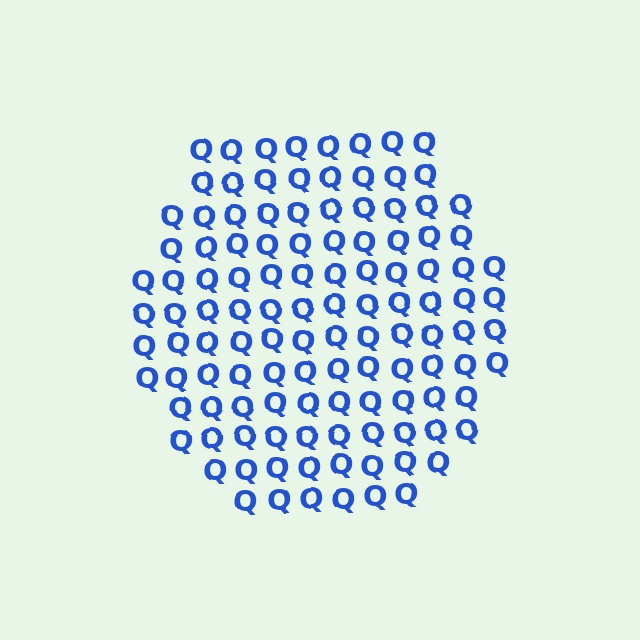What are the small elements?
The small elements are letter Q's.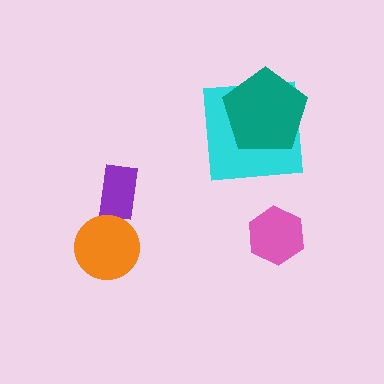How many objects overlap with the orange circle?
0 objects overlap with the orange circle.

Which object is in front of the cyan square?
The teal pentagon is in front of the cyan square.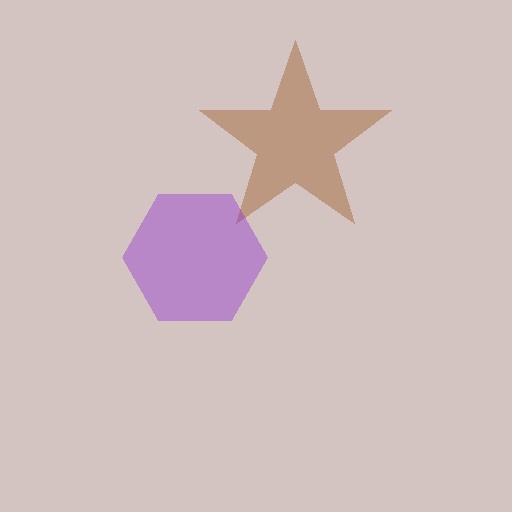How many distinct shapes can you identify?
There are 2 distinct shapes: a brown star, a purple hexagon.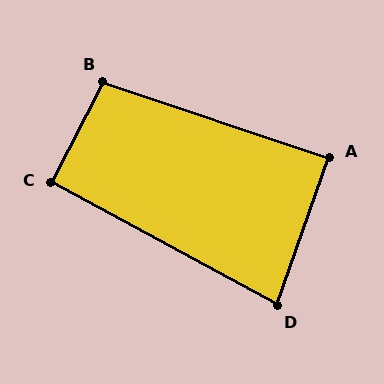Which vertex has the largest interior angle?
B, at approximately 99 degrees.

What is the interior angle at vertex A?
Approximately 89 degrees (approximately right).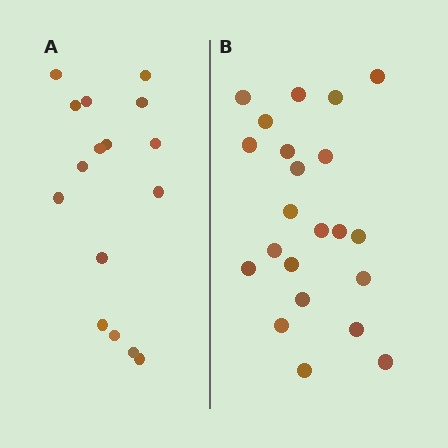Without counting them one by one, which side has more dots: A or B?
Region B (the right region) has more dots.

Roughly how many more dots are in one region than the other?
Region B has about 6 more dots than region A.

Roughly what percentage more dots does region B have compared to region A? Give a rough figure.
About 40% more.